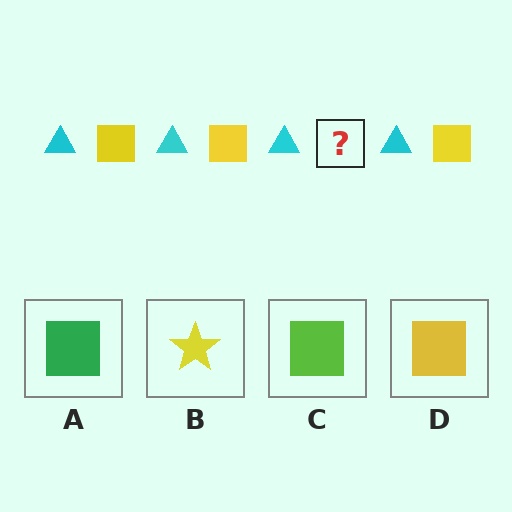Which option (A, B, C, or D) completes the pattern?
D.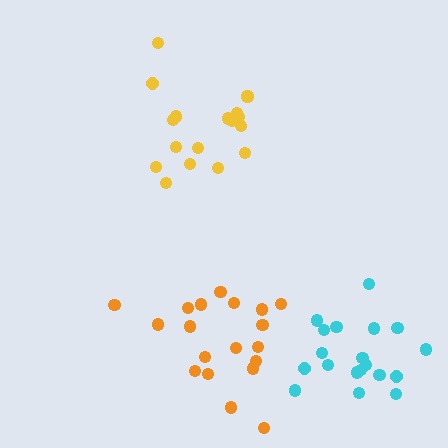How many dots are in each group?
Group 1: 19 dots, Group 2: 18 dots, Group 3: 19 dots (56 total).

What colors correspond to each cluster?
The clusters are colored: orange, yellow, cyan.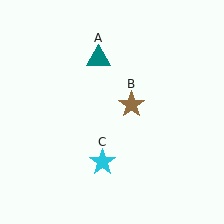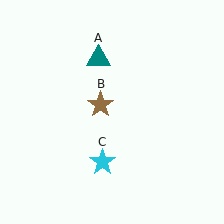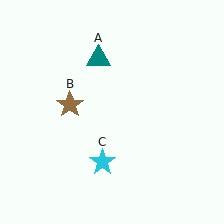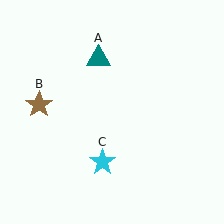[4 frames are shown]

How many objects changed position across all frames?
1 object changed position: brown star (object B).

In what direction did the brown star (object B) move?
The brown star (object B) moved left.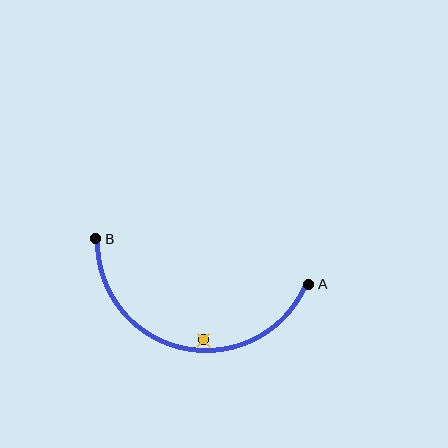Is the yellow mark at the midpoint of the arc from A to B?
No — the yellow mark does not lie on the arc at all. It sits slightly inside the curve.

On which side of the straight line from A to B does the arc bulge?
The arc bulges below the straight line connecting A and B.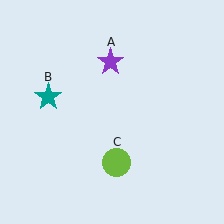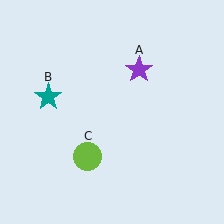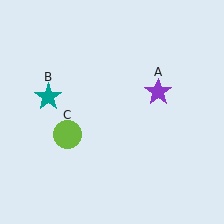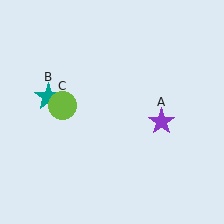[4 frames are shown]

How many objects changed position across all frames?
2 objects changed position: purple star (object A), lime circle (object C).